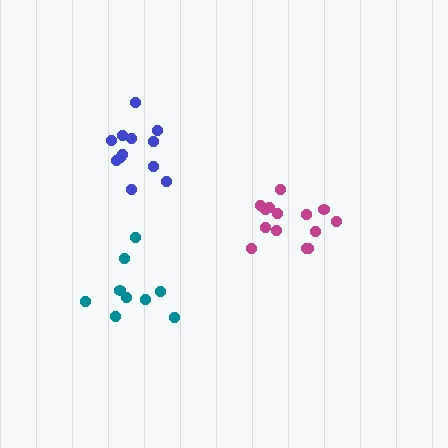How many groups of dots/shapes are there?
There are 3 groups.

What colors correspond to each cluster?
The clusters are colored: magenta, blue, teal.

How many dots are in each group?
Group 1: 14 dots, Group 2: 12 dots, Group 3: 9 dots (35 total).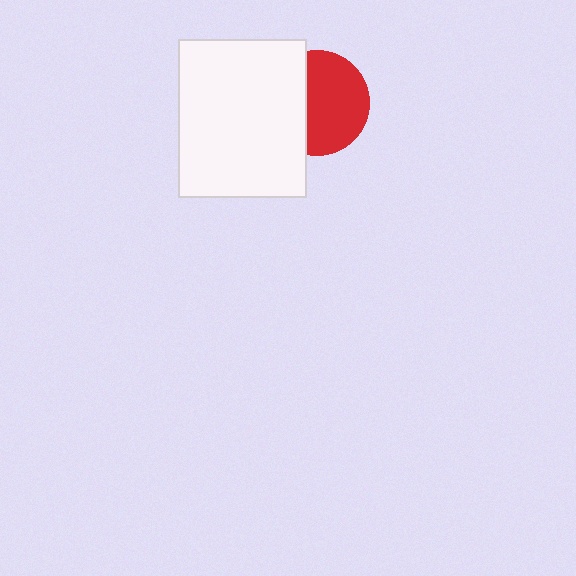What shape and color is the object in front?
The object in front is a white rectangle.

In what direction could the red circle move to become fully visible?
The red circle could move right. That would shift it out from behind the white rectangle entirely.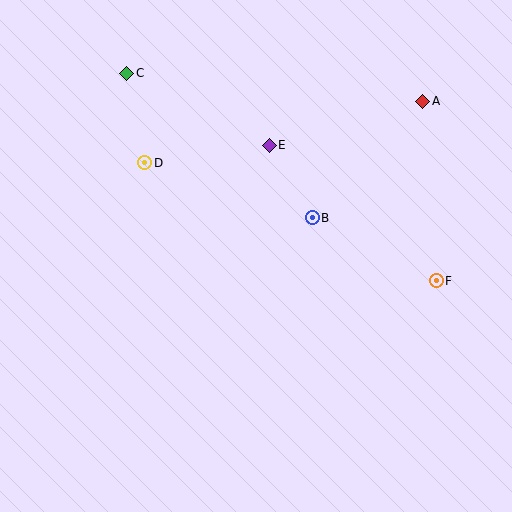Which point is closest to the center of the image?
Point B at (312, 218) is closest to the center.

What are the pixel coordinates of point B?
Point B is at (312, 218).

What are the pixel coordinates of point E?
Point E is at (269, 145).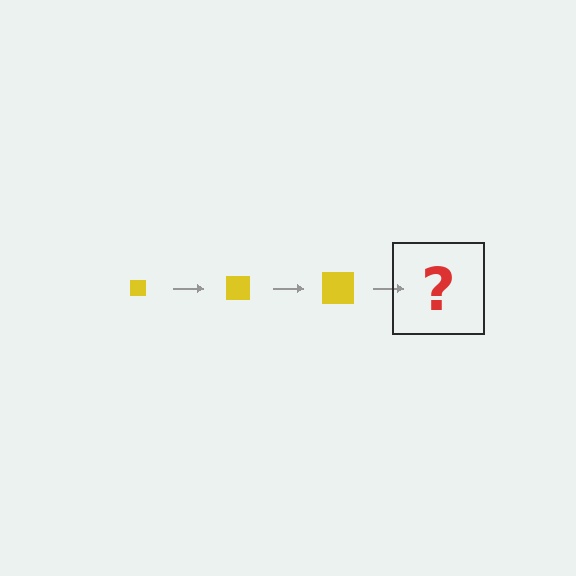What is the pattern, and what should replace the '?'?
The pattern is that the square gets progressively larger each step. The '?' should be a yellow square, larger than the previous one.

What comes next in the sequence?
The next element should be a yellow square, larger than the previous one.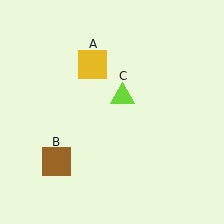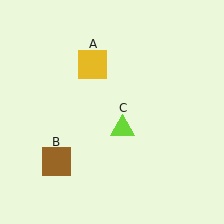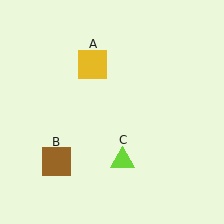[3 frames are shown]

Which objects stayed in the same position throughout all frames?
Yellow square (object A) and brown square (object B) remained stationary.